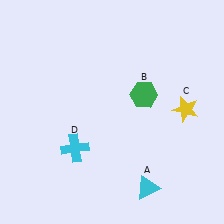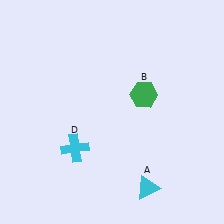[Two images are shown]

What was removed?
The yellow star (C) was removed in Image 2.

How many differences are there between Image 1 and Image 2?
There is 1 difference between the two images.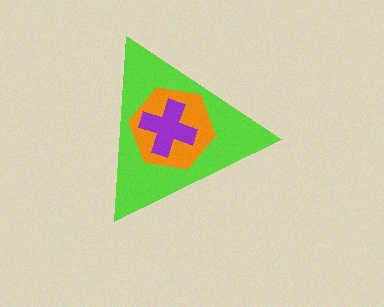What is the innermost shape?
The purple cross.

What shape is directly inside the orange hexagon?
The purple cross.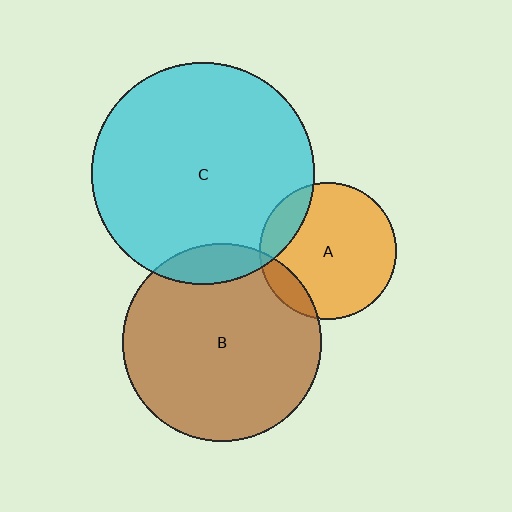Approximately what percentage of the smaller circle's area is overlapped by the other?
Approximately 10%.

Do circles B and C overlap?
Yes.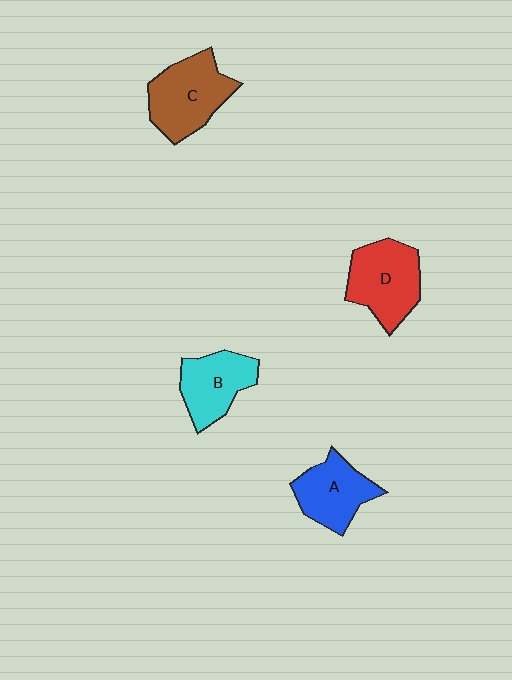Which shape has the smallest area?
Shape B (cyan).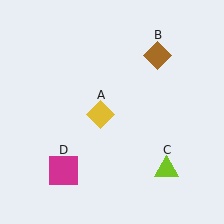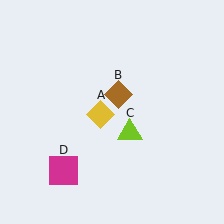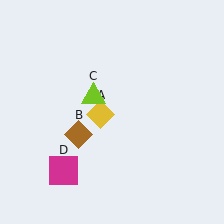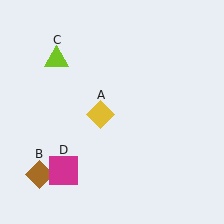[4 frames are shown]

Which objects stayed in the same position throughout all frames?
Yellow diamond (object A) and magenta square (object D) remained stationary.